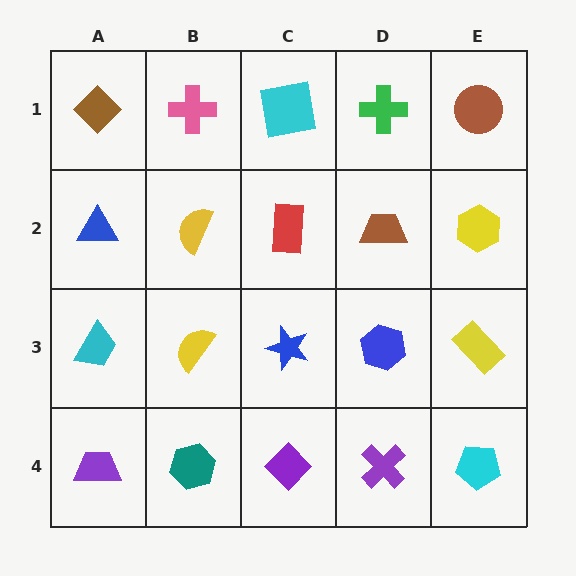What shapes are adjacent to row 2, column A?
A brown diamond (row 1, column A), a cyan trapezoid (row 3, column A), a yellow semicircle (row 2, column B).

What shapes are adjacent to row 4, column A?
A cyan trapezoid (row 3, column A), a teal hexagon (row 4, column B).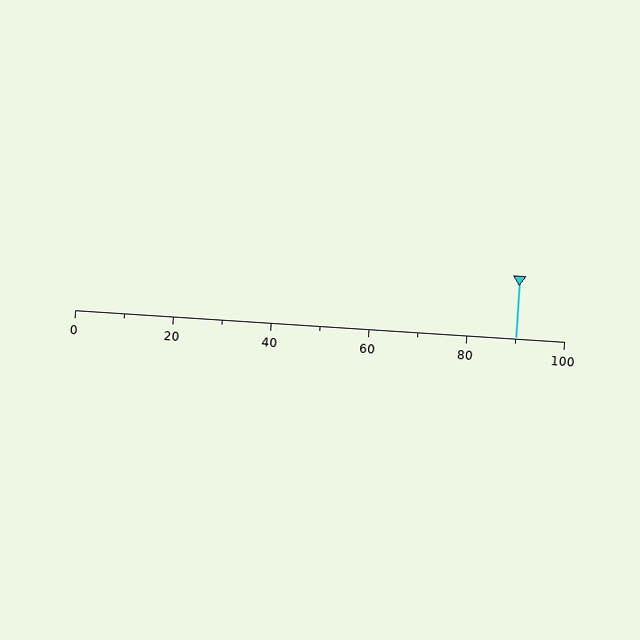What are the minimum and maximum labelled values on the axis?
The axis runs from 0 to 100.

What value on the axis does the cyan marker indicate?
The marker indicates approximately 90.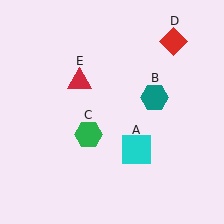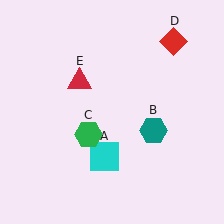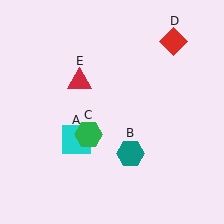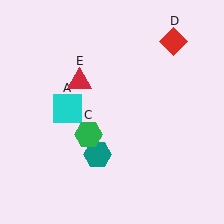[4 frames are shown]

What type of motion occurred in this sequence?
The cyan square (object A), teal hexagon (object B) rotated clockwise around the center of the scene.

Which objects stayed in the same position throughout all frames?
Green hexagon (object C) and red diamond (object D) and red triangle (object E) remained stationary.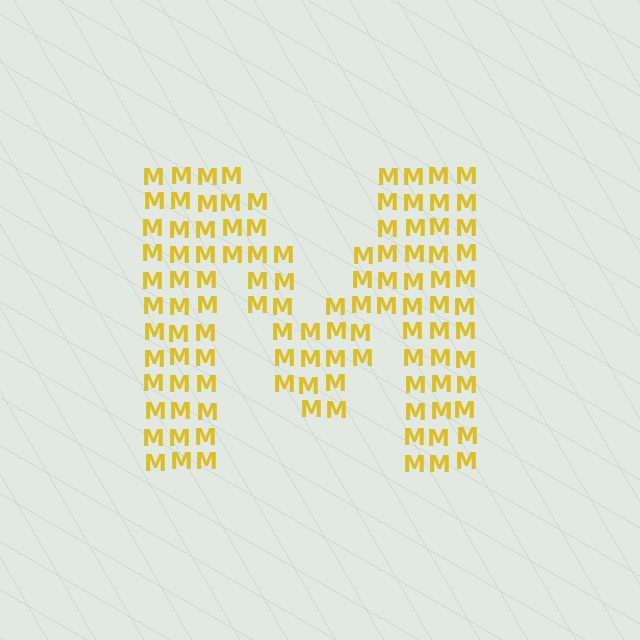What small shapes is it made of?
It is made of small letter M's.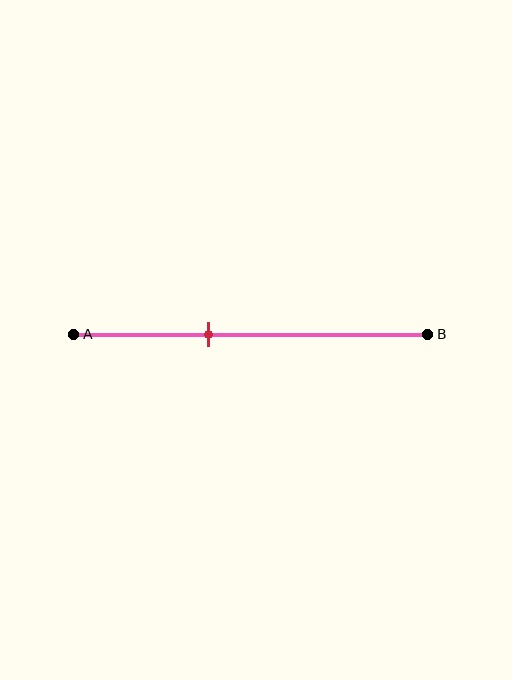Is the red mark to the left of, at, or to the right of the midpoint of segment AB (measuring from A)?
The red mark is to the left of the midpoint of segment AB.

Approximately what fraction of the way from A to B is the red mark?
The red mark is approximately 40% of the way from A to B.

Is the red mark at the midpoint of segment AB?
No, the mark is at about 40% from A, not at the 50% midpoint.